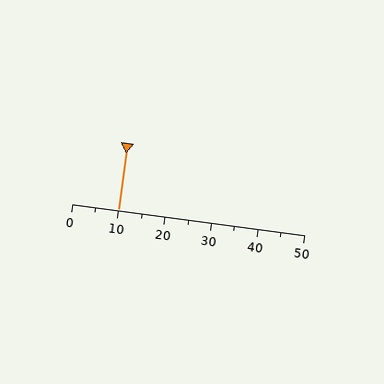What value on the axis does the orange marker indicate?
The marker indicates approximately 10.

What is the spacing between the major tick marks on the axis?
The major ticks are spaced 10 apart.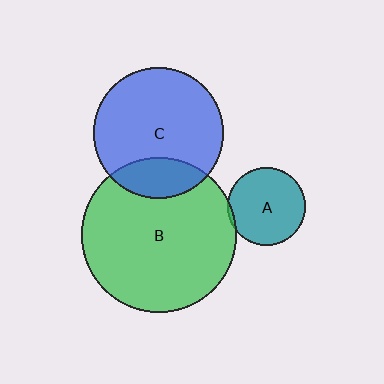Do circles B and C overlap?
Yes.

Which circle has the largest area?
Circle B (green).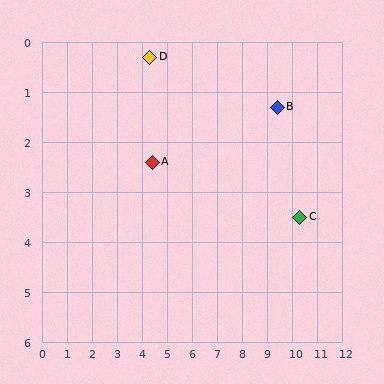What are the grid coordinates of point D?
Point D is at approximately (4.3, 0.3).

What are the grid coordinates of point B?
Point B is at approximately (9.4, 1.3).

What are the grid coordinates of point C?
Point C is at approximately (10.3, 3.5).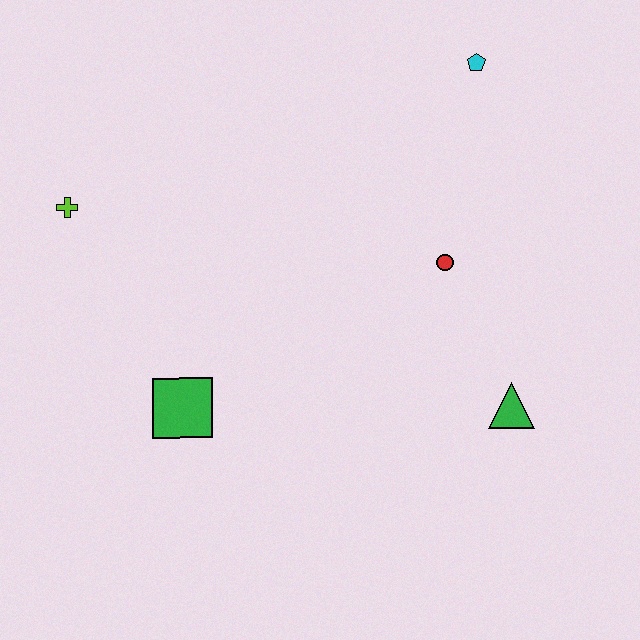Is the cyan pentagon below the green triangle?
No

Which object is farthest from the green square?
The cyan pentagon is farthest from the green square.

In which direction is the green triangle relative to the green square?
The green triangle is to the right of the green square.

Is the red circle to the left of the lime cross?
No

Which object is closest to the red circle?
The green triangle is closest to the red circle.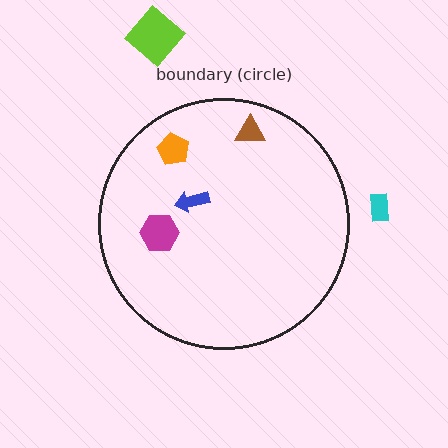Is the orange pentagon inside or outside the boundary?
Inside.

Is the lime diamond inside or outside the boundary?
Outside.